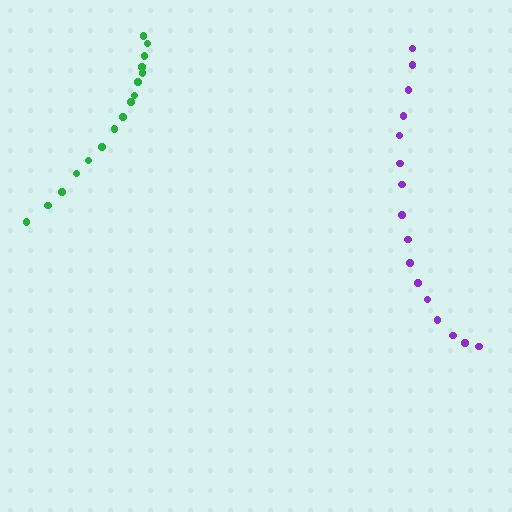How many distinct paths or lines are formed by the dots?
There are 2 distinct paths.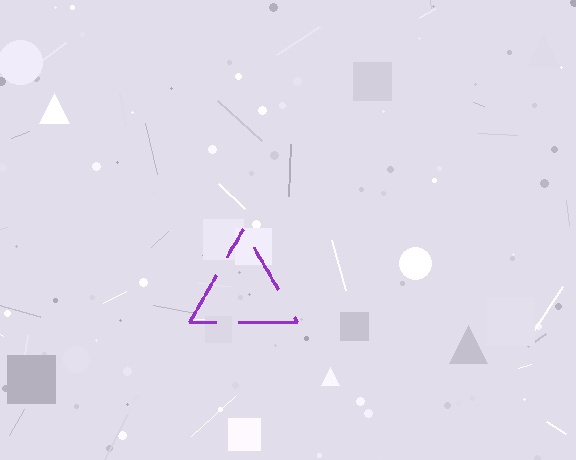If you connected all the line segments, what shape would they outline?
They would outline a triangle.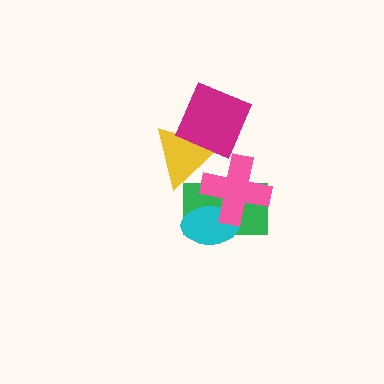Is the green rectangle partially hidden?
Yes, it is partially covered by another shape.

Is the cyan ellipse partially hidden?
Yes, it is partially covered by another shape.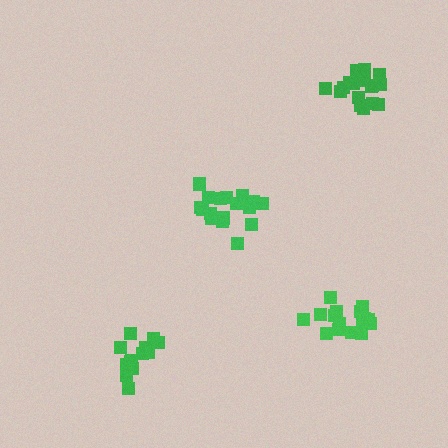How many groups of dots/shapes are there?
There are 4 groups.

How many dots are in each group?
Group 1: 18 dots, Group 2: 15 dots, Group 3: 19 dots, Group 4: 17 dots (69 total).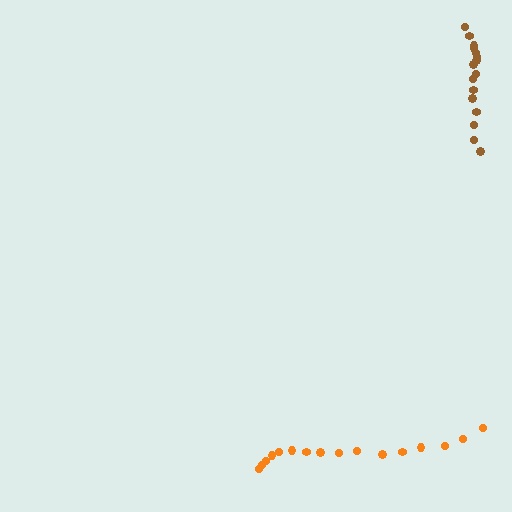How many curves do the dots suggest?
There are 2 distinct paths.